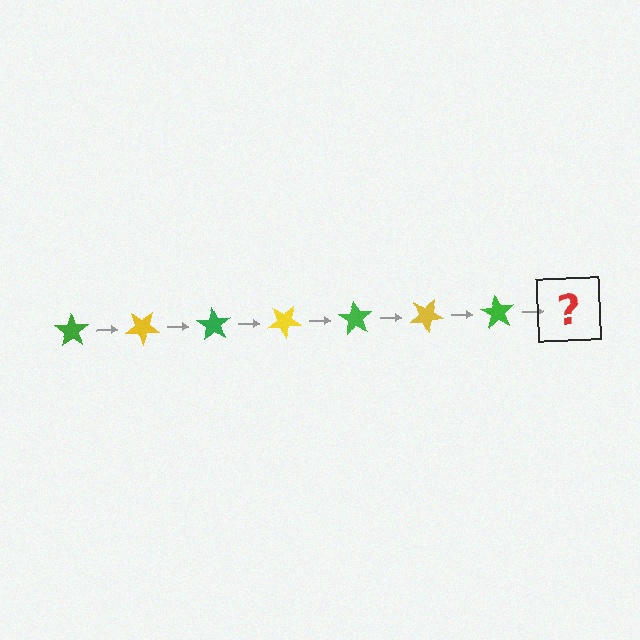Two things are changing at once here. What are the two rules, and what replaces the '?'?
The two rules are that it rotates 35 degrees each step and the color cycles through green and yellow. The '?' should be a yellow star, rotated 245 degrees from the start.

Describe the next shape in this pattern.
It should be a yellow star, rotated 245 degrees from the start.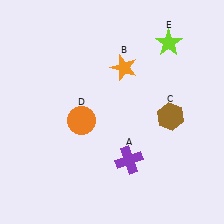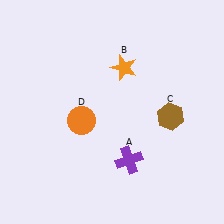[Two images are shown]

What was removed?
The lime star (E) was removed in Image 2.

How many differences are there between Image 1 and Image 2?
There is 1 difference between the two images.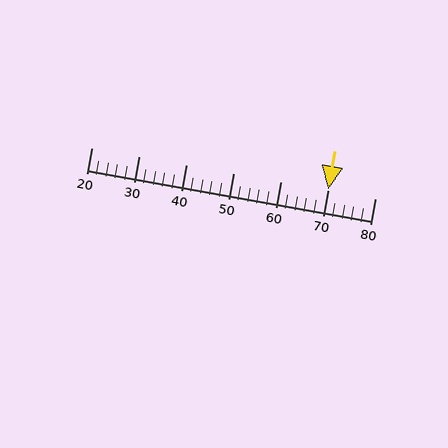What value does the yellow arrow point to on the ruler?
The yellow arrow points to approximately 70.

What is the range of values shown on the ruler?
The ruler shows values from 20 to 80.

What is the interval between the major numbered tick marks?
The major tick marks are spaced 10 units apart.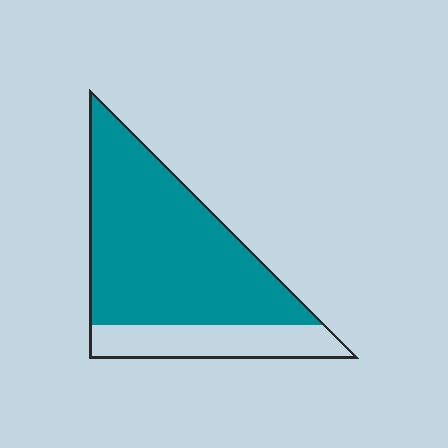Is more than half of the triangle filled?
Yes.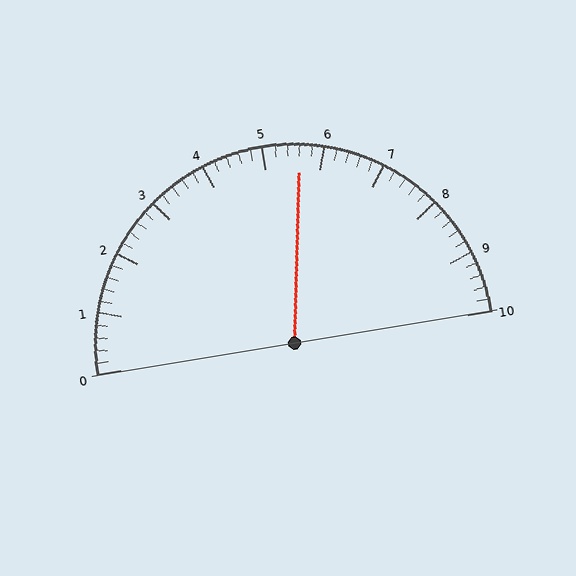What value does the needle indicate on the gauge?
The needle indicates approximately 5.6.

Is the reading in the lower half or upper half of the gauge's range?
The reading is in the upper half of the range (0 to 10).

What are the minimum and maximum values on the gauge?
The gauge ranges from 0 to 10.